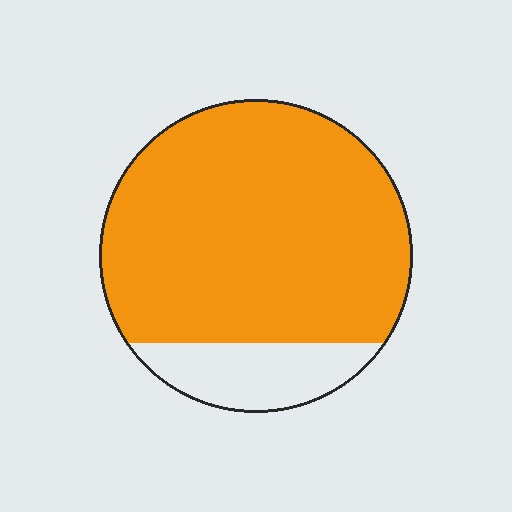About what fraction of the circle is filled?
About five sixths (5/6).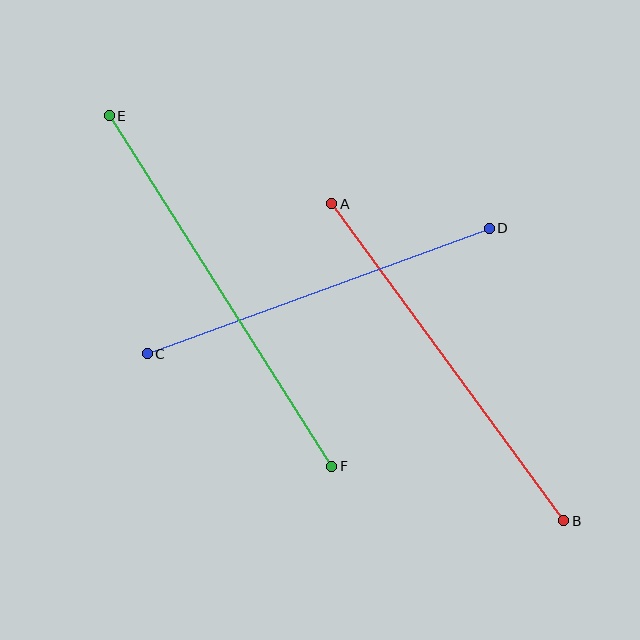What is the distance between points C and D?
The distance is approximately 364 pixels.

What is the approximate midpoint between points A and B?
The midpoint is at approximately (448, 362) pixels.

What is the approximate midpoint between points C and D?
The midpoint is at approximately (318, 291) pixels.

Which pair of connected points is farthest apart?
Points E and F are farthest apart.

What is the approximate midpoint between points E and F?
The midpoint is at approximately (220, 291) pixels.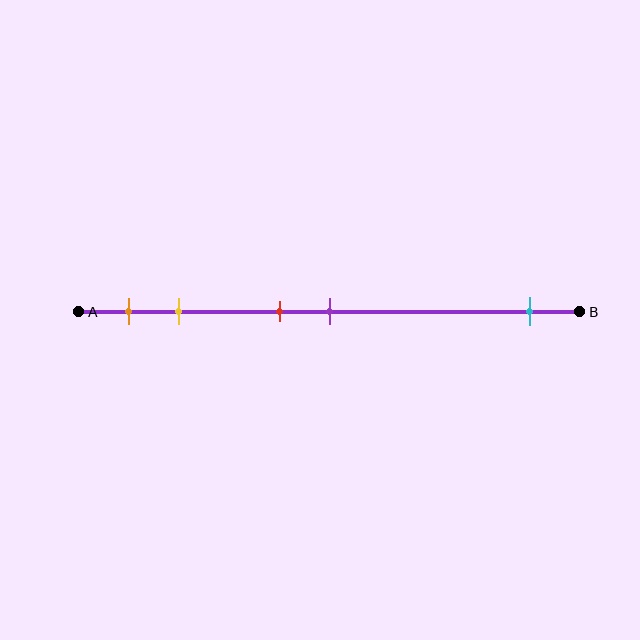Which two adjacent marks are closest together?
The red and purple marks are the closest adjacent pair.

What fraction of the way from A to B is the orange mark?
The orange mark is approximately 10% (0.1) of the way from A to B.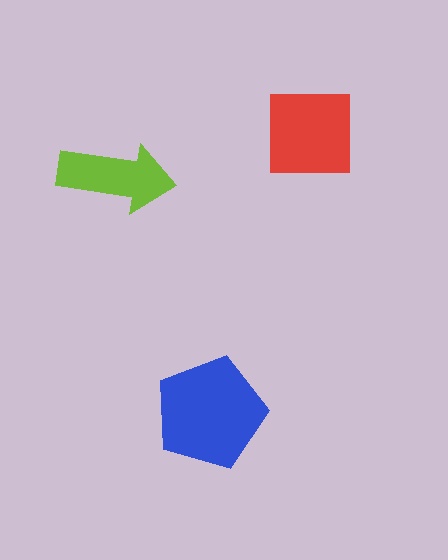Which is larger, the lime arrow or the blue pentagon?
The blue pentagon.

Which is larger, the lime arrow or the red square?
The red square.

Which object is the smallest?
The lime arrow.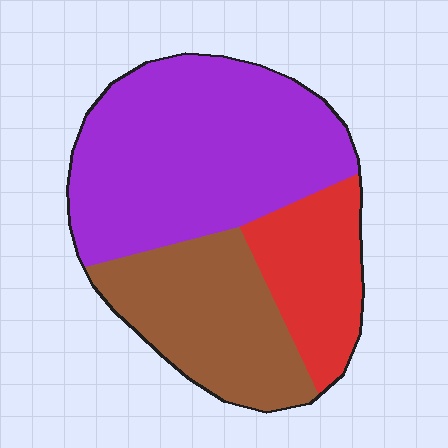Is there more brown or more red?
Brown.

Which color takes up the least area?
Red, at roughly 20%.